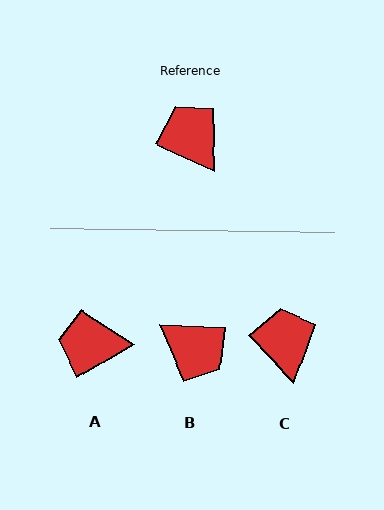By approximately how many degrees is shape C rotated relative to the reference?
Approximately 21 degrees clockwise.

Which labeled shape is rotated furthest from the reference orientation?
B, about 159 degrees away.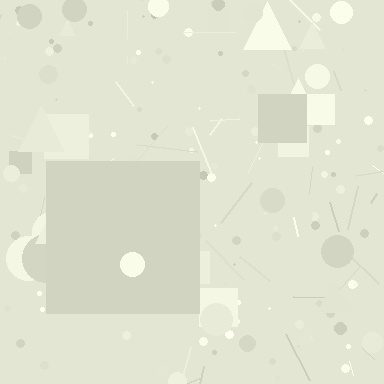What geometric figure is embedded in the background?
A square is embedded in the background.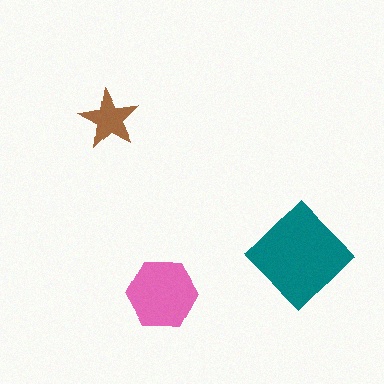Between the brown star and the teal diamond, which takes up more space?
The teal diamond.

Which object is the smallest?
The brown star.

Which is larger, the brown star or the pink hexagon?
The pink hexagon.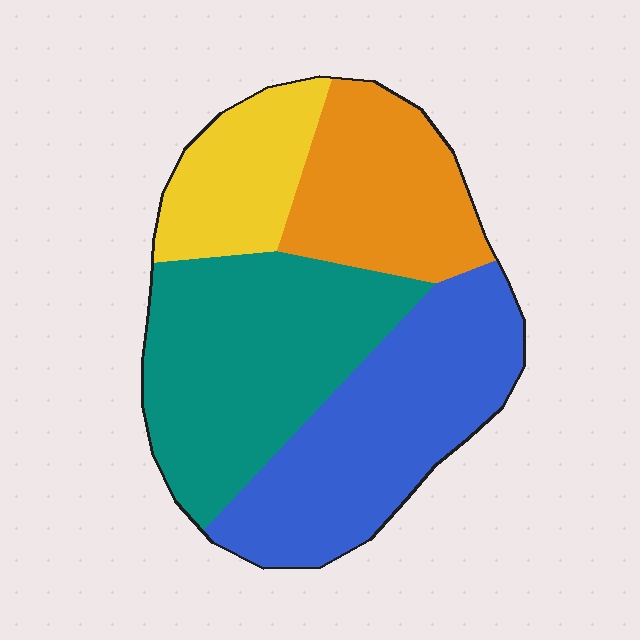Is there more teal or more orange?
Teal.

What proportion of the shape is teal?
Teal covers 33% of the shape.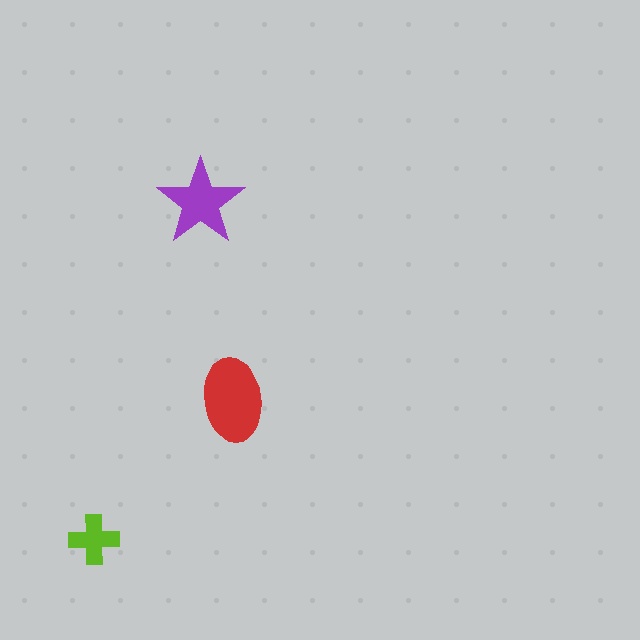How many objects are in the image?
There are 3 objects in the image.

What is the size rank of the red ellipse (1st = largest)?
1st.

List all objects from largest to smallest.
The red ellipse, the purple star, the lime cross.